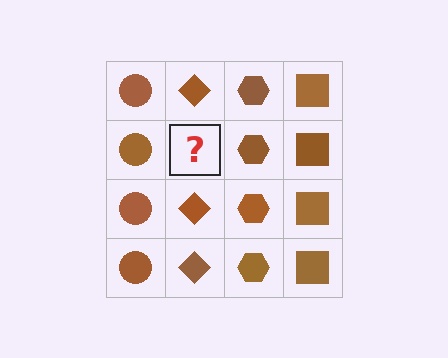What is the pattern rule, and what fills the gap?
The rule is that each column has a consistent shape. The gap should be filled with a brown diamond.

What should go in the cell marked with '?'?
The missing cell should contain a brown diamond.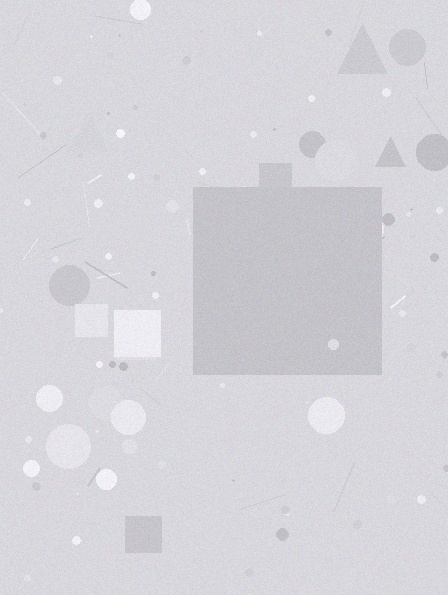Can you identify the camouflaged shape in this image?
The camouflaged shape is a square.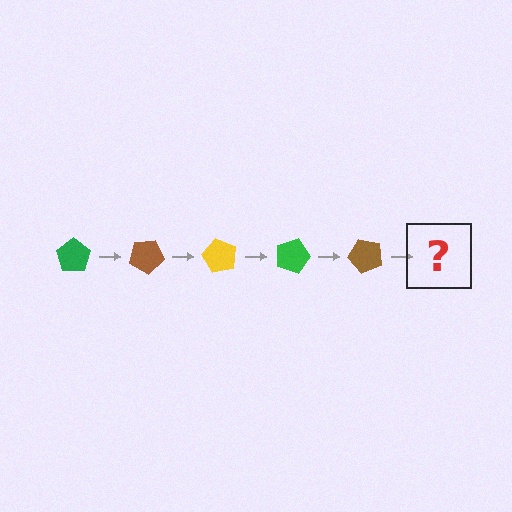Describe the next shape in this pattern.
It should be a yellow pentagon, rotated 150 degrees from the start.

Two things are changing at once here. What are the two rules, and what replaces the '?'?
The two rules are that it rotates 30 degrees each step and the color cycles through green, brown, and yellow. The '?' should be a yellow pentagon, rotated 150 degrees from the start.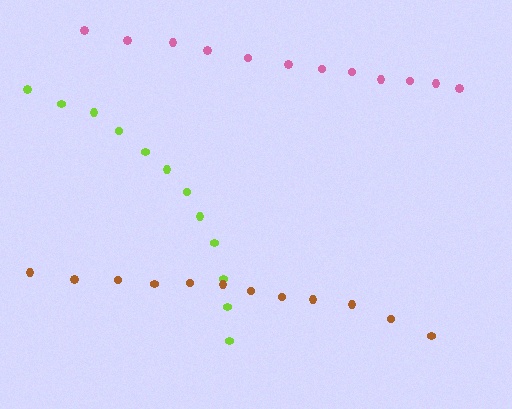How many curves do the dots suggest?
There are 3 distinct paths.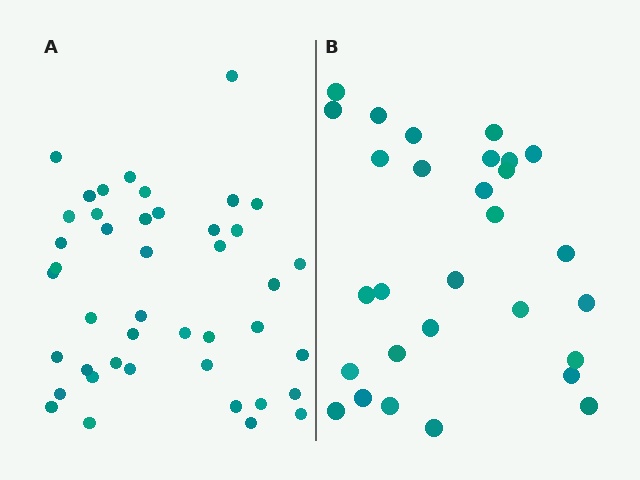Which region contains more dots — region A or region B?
Region A (the left region) has more dots.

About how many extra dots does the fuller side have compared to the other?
Region A has approximately 15 more dots than region B.